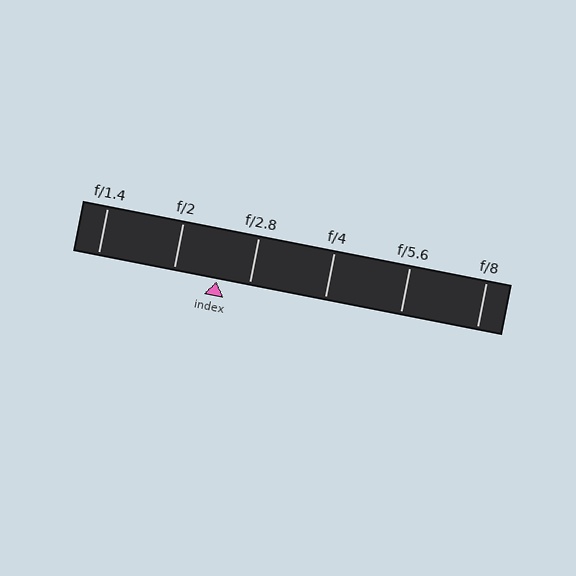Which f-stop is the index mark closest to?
The index mark is closest to f/2.8.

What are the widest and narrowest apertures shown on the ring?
The widest aperture shown is f/1.4 and the narrowest is f/8.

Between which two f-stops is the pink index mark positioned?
The index mark is between f/2 and f/2.8.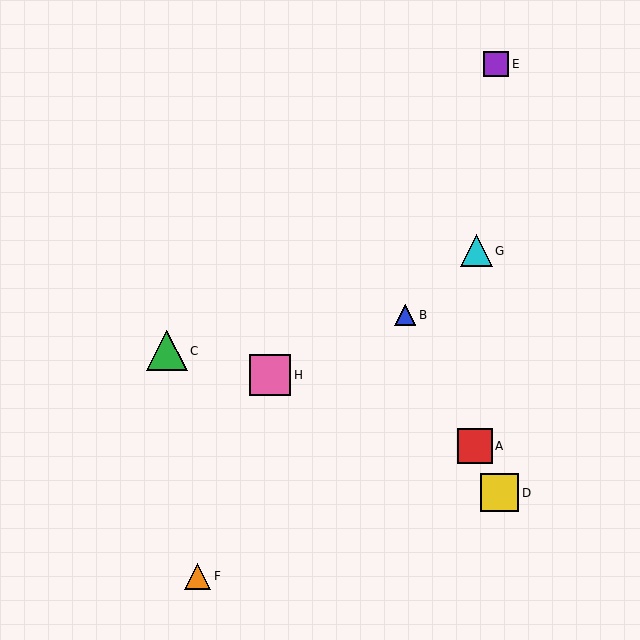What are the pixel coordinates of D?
Object D is at (500, 493).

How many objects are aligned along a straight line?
3 objects (A, B, D) are aligned along a straight line.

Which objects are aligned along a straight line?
Objects A, B, D are aligned along a straight line.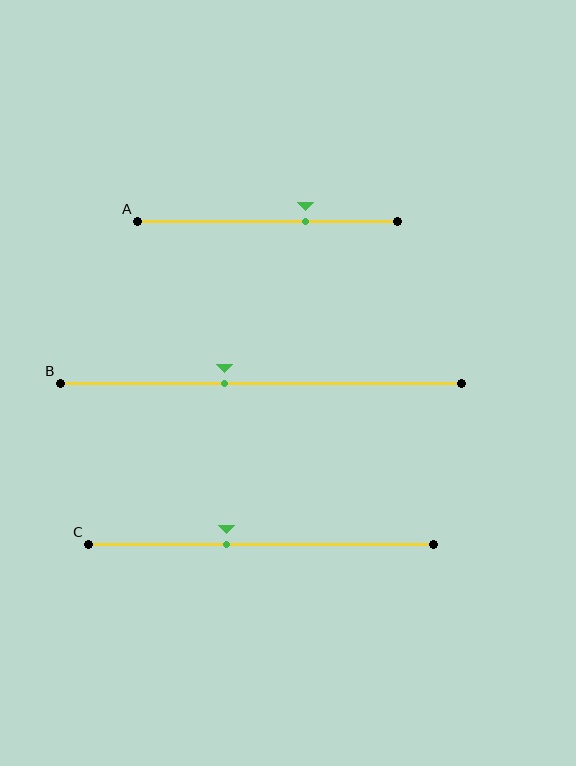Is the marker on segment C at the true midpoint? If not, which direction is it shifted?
No, the marker on segment C is shifted to the left by about 10% of the segment length.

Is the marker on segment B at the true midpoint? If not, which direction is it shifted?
No, the marker on segment B is shifted to the left by about 9% of the segment length.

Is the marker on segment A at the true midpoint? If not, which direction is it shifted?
No, the marker on segment A is shifted to the right by about 15% of the segment length.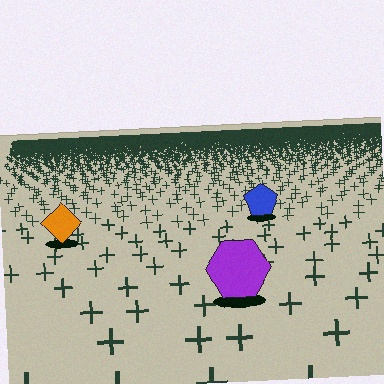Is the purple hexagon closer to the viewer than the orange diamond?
Yes. The purple hexagon is closer — you can tell from the texture gradient: the ground texture is coarser near it.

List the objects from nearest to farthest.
From nearest to farthest: the purple hexagon, the orange diamond, the blue pentagon.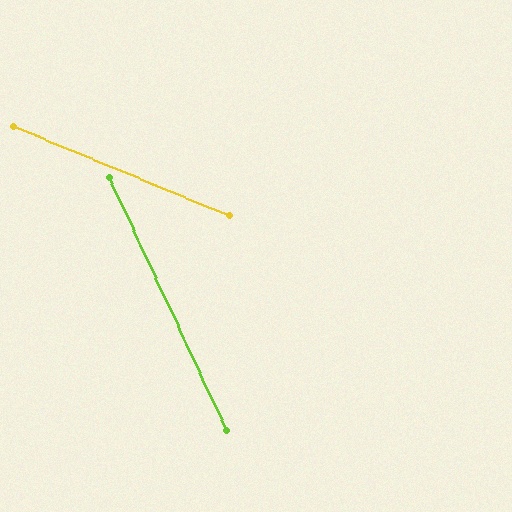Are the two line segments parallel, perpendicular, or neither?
Neither parallel nor perpendicular — they differ by about 43°.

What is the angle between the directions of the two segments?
Approximately 43 degrees.